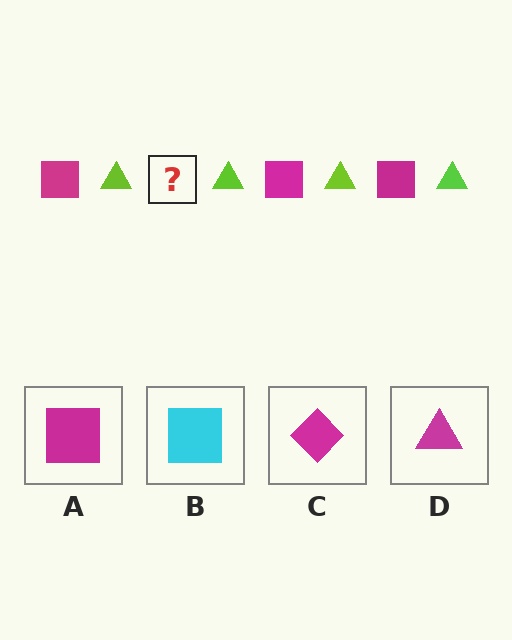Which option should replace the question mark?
Option A.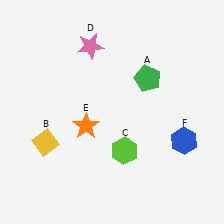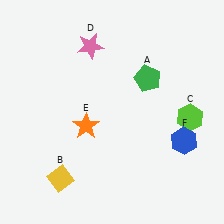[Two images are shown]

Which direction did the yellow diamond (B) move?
The yellow diamond (B) moved down.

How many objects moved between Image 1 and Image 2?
2 objects moved between the two images.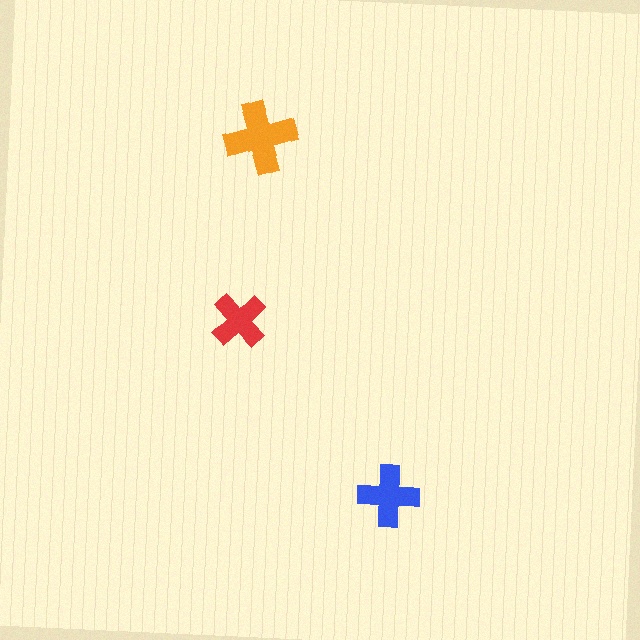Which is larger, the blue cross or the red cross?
The blue one.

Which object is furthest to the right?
The blue cross is rightmost.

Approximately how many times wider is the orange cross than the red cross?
About 1.5 times wider.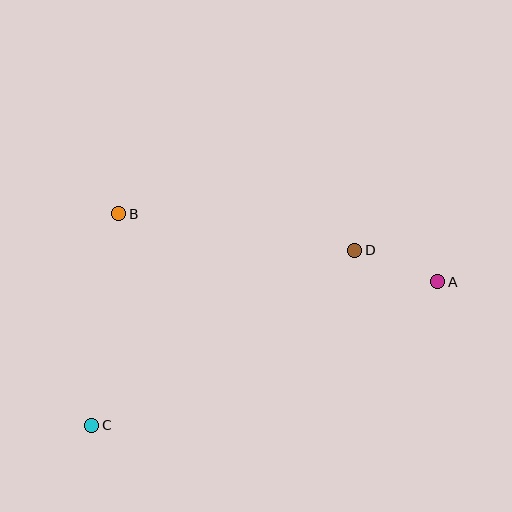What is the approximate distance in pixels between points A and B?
The distance between A and B is approximately 326 pixels.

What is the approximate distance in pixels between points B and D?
The distance between B and D is approximately 239 pixels.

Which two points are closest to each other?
Points A and D are closest to each other.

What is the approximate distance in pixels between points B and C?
The distance between B and C is approximately 213 pixels.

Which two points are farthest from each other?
Points A and C are farthest from each other.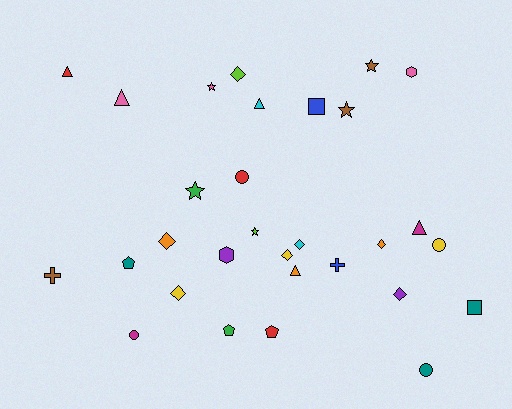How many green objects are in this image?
There are 2 green objects.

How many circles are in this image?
There are 4 circles.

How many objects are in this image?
There are 30 objects.